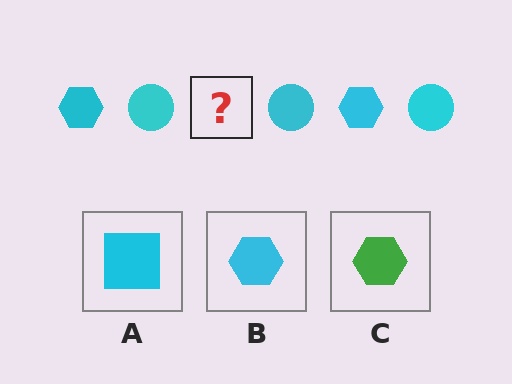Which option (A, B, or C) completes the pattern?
B.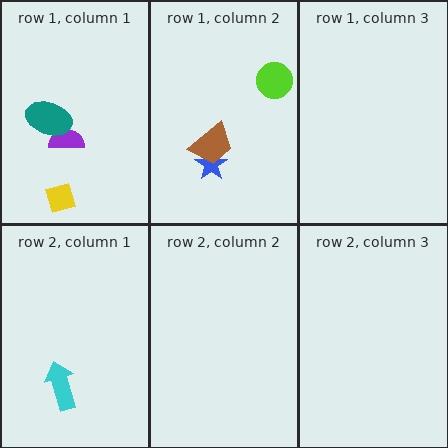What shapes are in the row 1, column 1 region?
The yellow diamond, the purple semicircle, the teal ellipse.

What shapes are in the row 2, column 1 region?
The cyan arrow.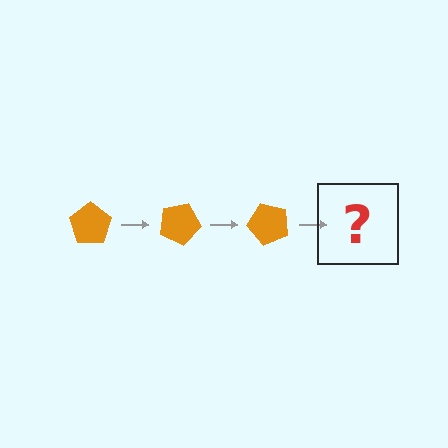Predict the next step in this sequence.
The next step is an orange pentagon rotated 75 degrees.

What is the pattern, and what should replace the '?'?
The pattern is that the pentagon rotates 25 degrees each step. The '?' should be an orange pentagon rotated 75 degrees.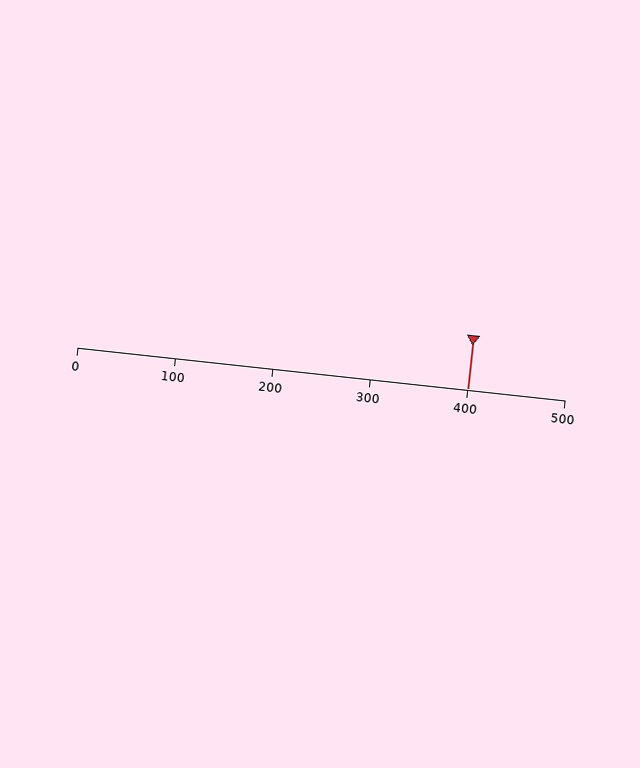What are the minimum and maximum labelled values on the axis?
The axis runs from 0 to 500.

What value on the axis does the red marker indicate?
The marker indicates approximately 400.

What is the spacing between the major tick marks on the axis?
The major ticks are spaced 100 apart.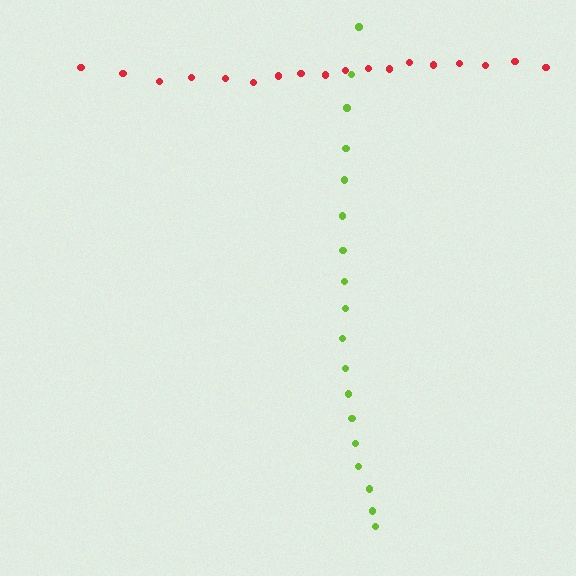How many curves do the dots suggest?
There are 2 distinct paths.